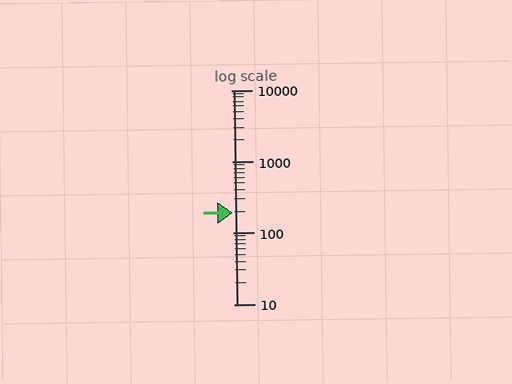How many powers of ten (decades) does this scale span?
The scale spans 3 decades, from 10 to 10000.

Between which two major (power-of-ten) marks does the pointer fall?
The pointer is between 100 and 1000.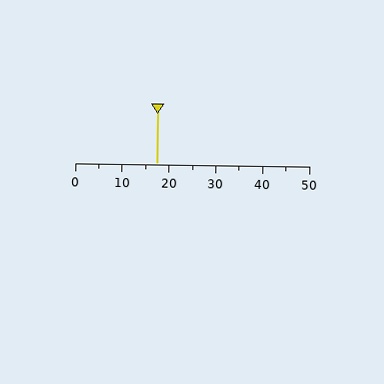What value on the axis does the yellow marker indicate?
The marker indicates approximately 17.5.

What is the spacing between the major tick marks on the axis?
The major ticks are spaced 10 apart.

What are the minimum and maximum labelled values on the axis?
The axis runs from 0 to 50.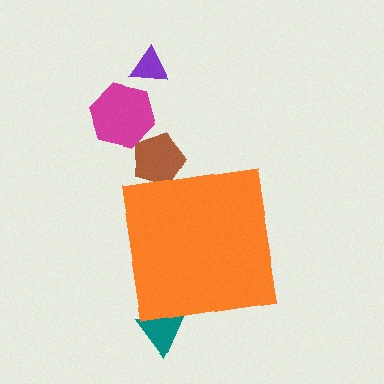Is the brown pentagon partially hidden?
Yes, the brown pentagon is partially hidden behind the orange square.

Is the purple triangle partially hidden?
No, the purple triangle is fully visible.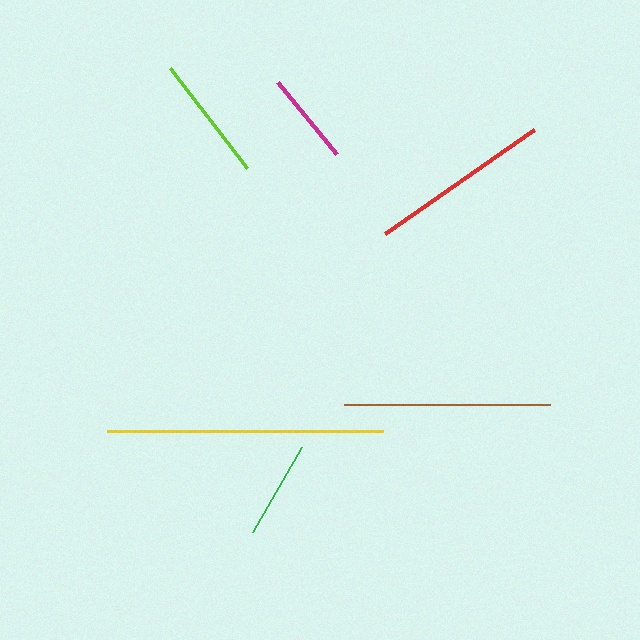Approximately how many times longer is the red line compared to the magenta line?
The red line is approximately 2.0 times the length of the magenta line.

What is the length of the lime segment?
The lime segment is approximately 126 pixels long.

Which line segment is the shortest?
The magenta line is the shortest at approximately 92 pixels.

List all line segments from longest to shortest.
From longest to shortest: yellow, brown, red, lime, green, magenta.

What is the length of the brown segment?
The brown segment is approximately 206 pixels long.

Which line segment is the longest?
The yellow line is the longest at approximately 276 pixels.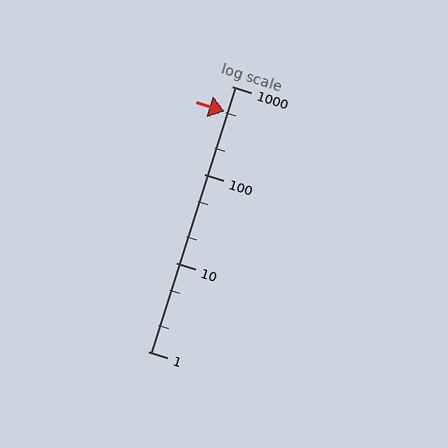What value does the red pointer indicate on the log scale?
The pointer indicates approximately 520.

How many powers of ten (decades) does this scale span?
The scale spans 3 decades, from 1 to 1000.